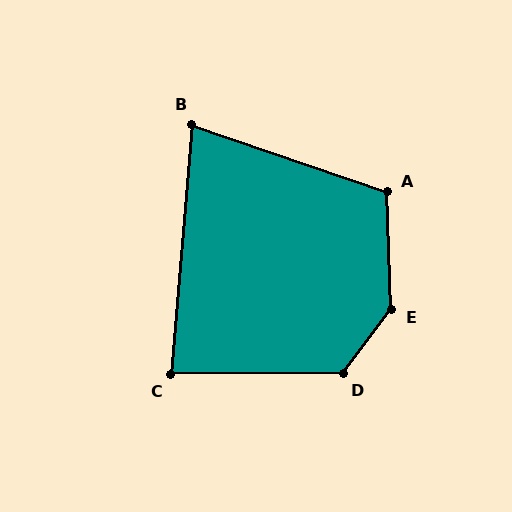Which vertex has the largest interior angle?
E, at approximately 140 degrees.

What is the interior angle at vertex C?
Approximately 85 degrees (acute).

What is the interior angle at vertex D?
Approximately 128 degrees (obtuse).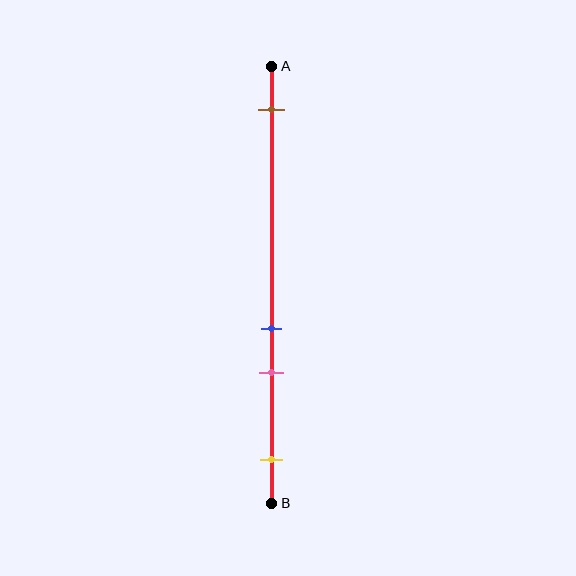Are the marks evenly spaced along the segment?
No, the marks are not evenly spaced.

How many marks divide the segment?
There are 4 marks dividing the segment.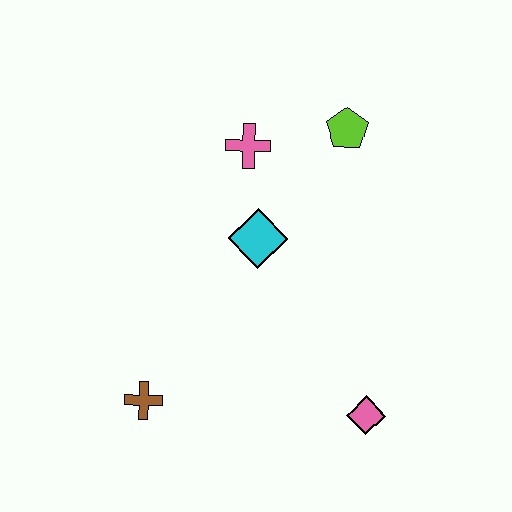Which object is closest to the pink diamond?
The cyan diamond is closest to the pink diamond.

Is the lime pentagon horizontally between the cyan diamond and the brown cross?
No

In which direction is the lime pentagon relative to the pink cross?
The lime pentagon is to the right of the pink cross.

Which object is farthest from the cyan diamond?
The pink diamond is farthest from the cyan diamond.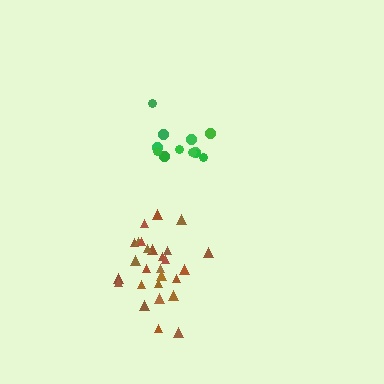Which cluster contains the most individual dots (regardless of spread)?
Brown (27).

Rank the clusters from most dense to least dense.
brown, green.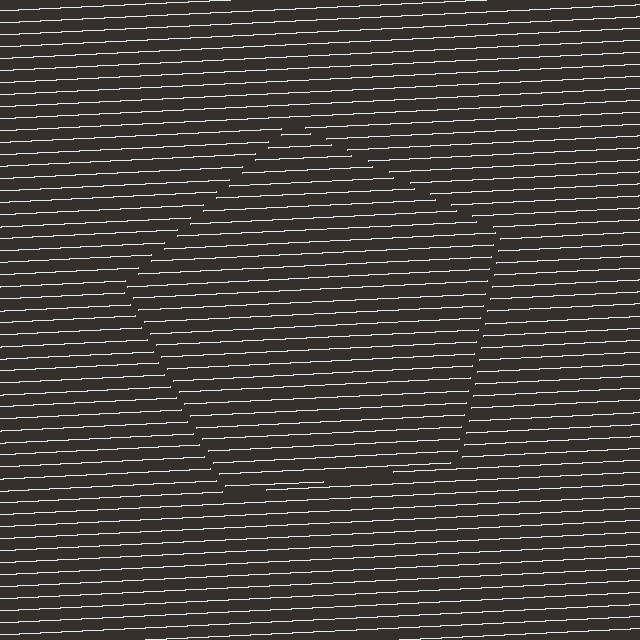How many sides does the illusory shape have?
5 sides — the line-ends trace a pentagon.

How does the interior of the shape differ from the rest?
The interior of the shape contains the same grating, shifted by half a period — the contour is defined by the phase discontinuity where line-ends from the inner and outer gratings abut.